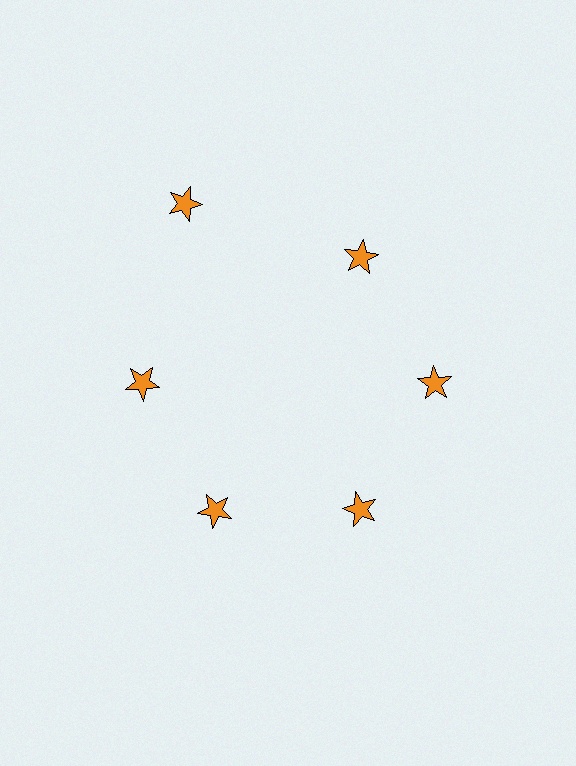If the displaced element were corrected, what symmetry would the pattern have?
It would have 6-fold rotational symmetry — the pattern would map onto itself every 60 degrees.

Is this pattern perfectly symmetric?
No. The 6 orange stars are arranged in a ring, but one element near the 11 o'clock position is pushed outward from the center, breaking the 6-fold rotational symmetry.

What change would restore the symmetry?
The symmetry would be restored by moving it inward, back onto the ring so that all 6 stars sit at equal angles and equal distance from the center.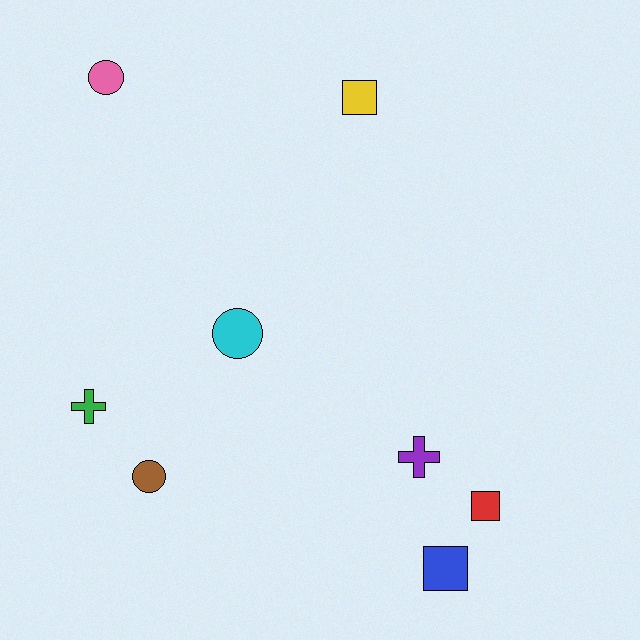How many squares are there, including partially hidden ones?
There are 3 squares.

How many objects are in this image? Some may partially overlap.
There are 8 objects.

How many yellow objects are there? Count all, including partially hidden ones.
There is 1 yellow object.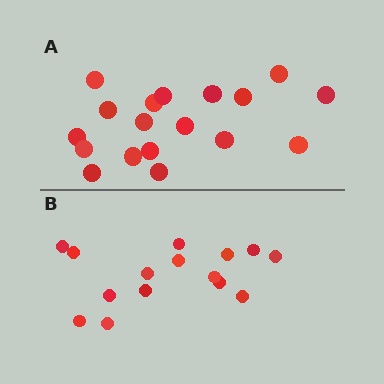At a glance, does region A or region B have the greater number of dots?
Region A (the top region) has more dots.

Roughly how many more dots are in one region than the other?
Region A has just a few more — roughly 2 or 3 more dots than region B.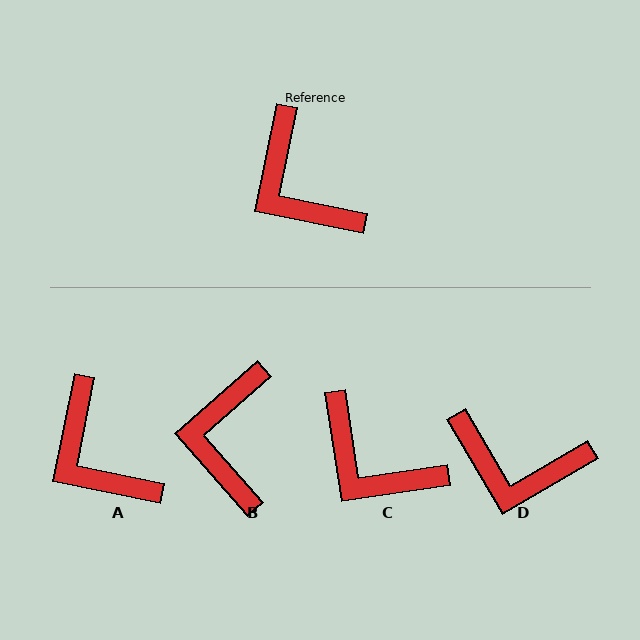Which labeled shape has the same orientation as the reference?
A.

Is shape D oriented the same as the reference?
No, it is off by about 42 degrees.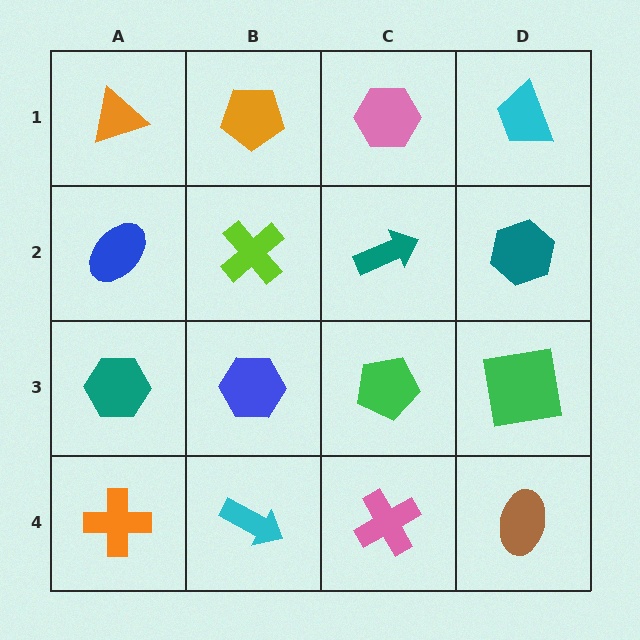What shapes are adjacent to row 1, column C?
A teal arrow (row 2, column C), an orange pentagon (row 1, column B), a cyan trapezoid (row 1, column D).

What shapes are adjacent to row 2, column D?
A cyan trapezoid (row 1, column D), a green square (row 3, column D), a teal arrow (row 2, column C).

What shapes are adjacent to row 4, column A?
A teal hexagon (row 3, column A), a cyan arrow (row 4, column B).